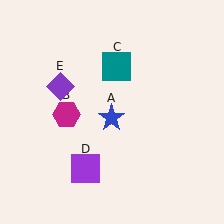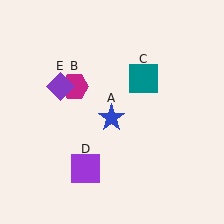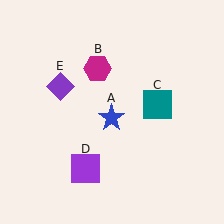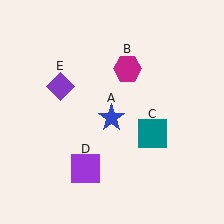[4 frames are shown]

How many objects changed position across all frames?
2 objects changed position: magenta hexagon (object B), teal square (object C).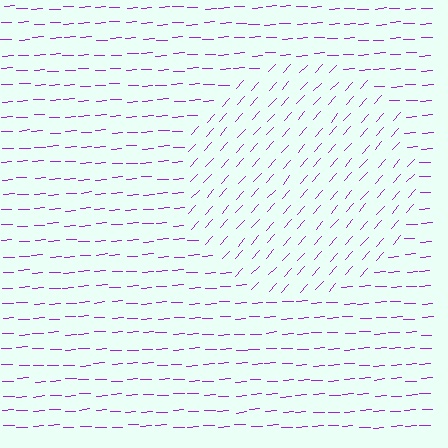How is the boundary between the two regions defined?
The boundary is defined purely by a change in line orientation (approximately 45 degrees difference). All lines are the same color and thickness.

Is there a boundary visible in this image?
Yes, there is a texture boundary formed by a change in line orientation.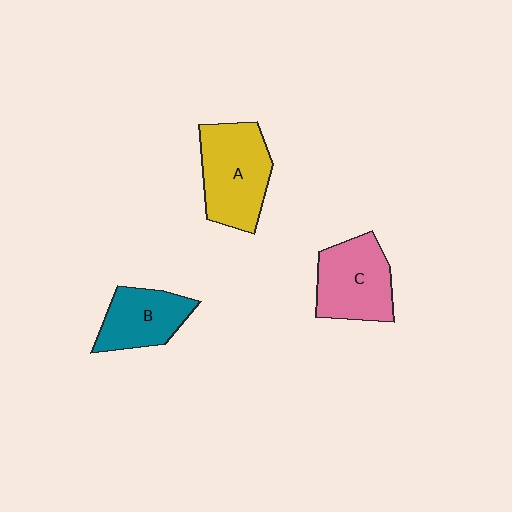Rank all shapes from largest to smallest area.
From largest to smallest: A (yellow), C (pink), B (teal).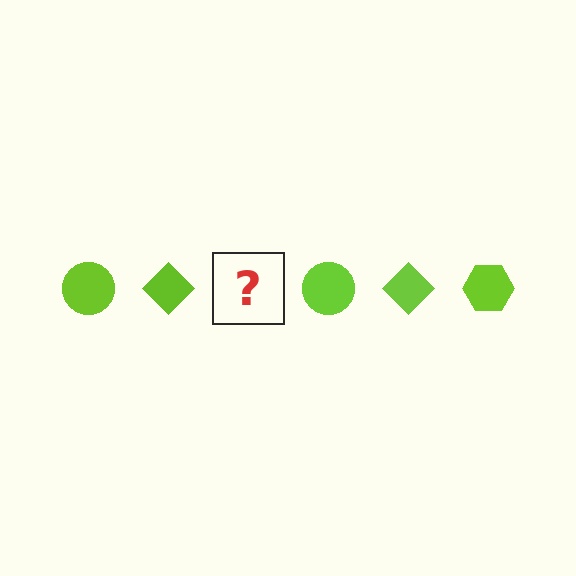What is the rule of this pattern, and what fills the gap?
The rule is that the pattern cycles through circle, diamond, hexagon shapes in lime. The gap should be filled with a lime hexagon.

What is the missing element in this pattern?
The missing element is a lime hexagon.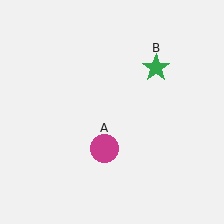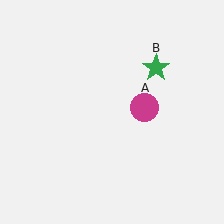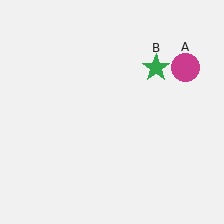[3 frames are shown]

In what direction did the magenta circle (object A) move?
The magenta circle (object A) moved up and to the right.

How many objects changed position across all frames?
1 object changed position: magenta circle (object A).